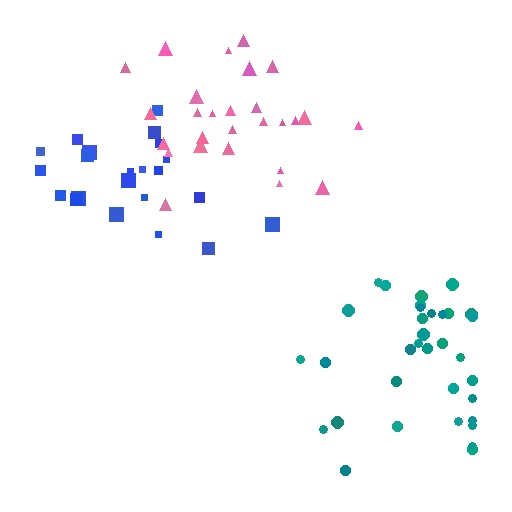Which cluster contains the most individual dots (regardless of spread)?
Teal (35).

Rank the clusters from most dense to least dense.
pink, teal, blue.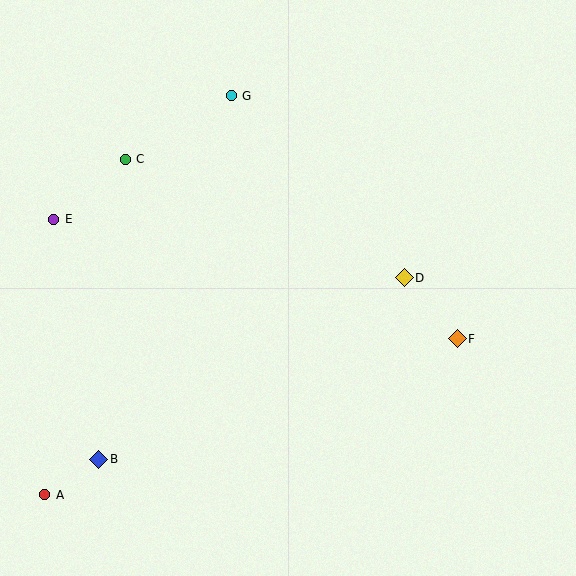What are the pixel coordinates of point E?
Point E is at (54, 219).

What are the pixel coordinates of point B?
Point B is at (99, 459).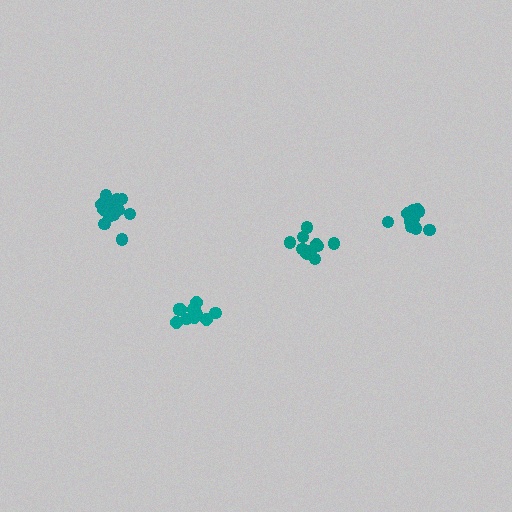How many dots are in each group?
Group 1: 13 dots, Group 2: 11 dots, Group 3: 11 dots, Group 4: 11 dots (46 total).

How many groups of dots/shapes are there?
There are 4 groups.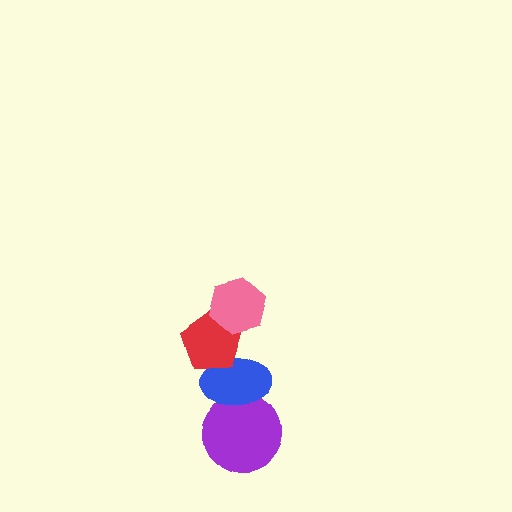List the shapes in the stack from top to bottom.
From top to bottom: the pink hexagon, the red pentagon, the blue ellipse, the purple circle.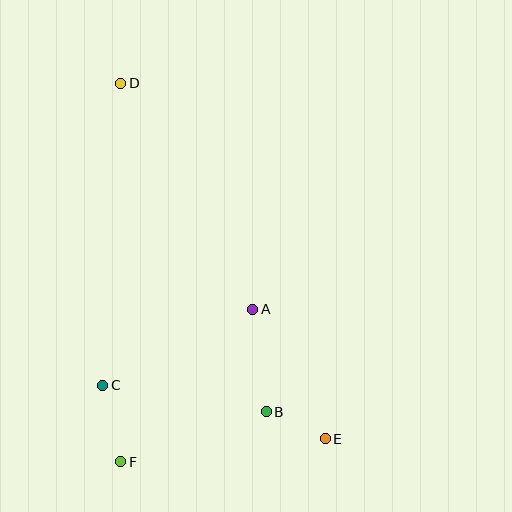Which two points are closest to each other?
Points B and E are closest to each other.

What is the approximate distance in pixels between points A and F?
The distance between A and F is approximately 202 pixels.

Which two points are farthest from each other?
Points D and E are farthest from each other.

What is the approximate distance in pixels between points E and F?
The distance between E and F is approximately 206 pixels.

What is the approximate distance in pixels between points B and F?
The distance between B and F is approximately 154 pixels.